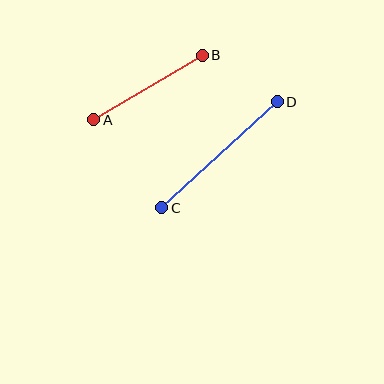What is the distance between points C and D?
The distance is approximately 157 pixels.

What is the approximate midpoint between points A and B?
The midpoint is at approximately (148, 88) pixels.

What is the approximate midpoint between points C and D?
The midpoint is at approximately (220, 155) pixels.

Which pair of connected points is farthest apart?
Points C and D are farthest apart.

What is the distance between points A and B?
The distance is approximately 126 pixels.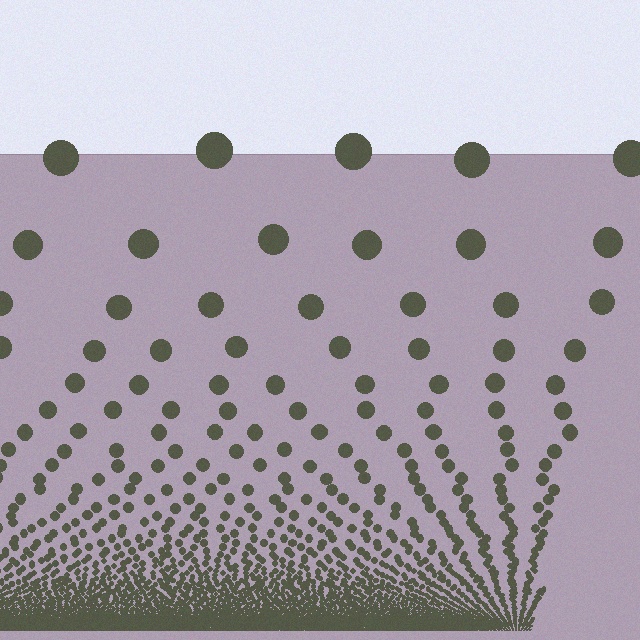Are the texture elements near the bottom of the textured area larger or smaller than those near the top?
Smaller. The gradient is inverted — elements near the bottom are smaller and denser.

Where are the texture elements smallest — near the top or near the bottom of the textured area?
Near the bottom.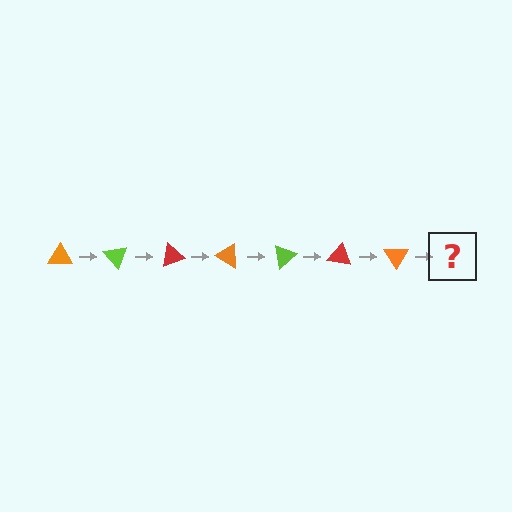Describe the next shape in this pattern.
It should be a lime triangle, rotated 350 degrees from the start.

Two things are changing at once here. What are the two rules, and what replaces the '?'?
The two rules are that it rotates 50 degrees each step and the color cycles through orange, lime, and red. The '?' should be a lime triangle, rotated 350 degrees from the start.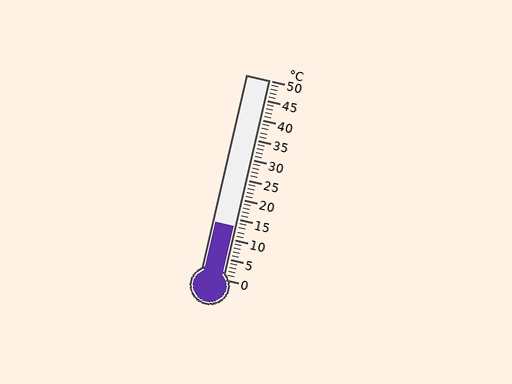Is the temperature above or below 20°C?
The temperature is below 20°C.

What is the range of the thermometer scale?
The thermometer scale ranges from 0°C to 50°C.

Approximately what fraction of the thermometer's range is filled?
The thermometer is filled to approximately 25% of its range.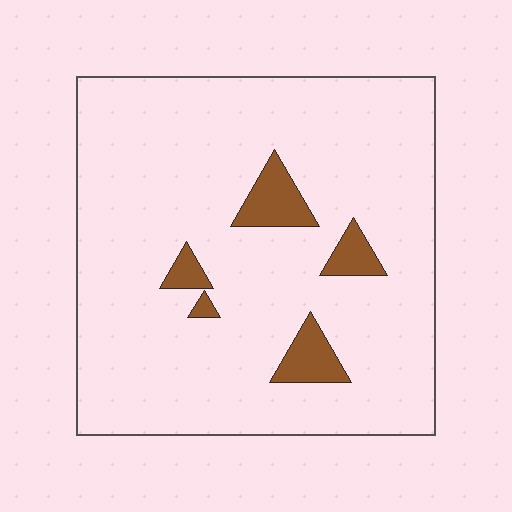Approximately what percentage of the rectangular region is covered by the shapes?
Approximately 10%.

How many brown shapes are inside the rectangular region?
5.